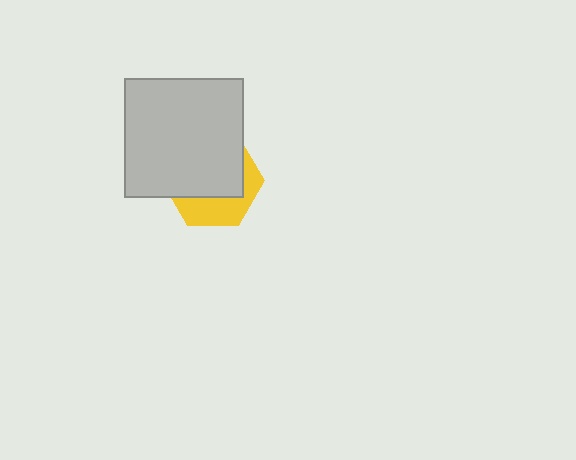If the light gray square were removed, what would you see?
You would see the complete yellow hexagon.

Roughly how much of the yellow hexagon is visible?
A small part of it is visible (roughly 37%).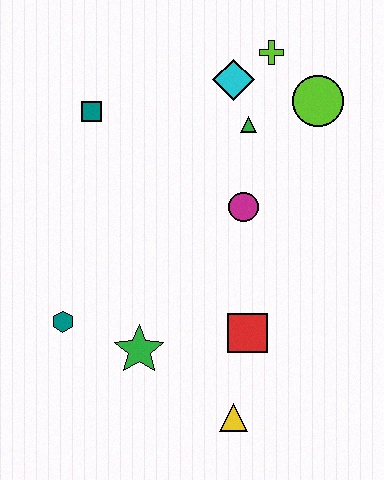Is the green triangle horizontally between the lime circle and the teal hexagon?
Yes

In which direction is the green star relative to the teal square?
The green star is below the teal square.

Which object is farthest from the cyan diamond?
The yellow triangle is farthest from the cyan diamond.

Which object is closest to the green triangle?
The cyan diamond is closest to the green triangle.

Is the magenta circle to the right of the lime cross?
No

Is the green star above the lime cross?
No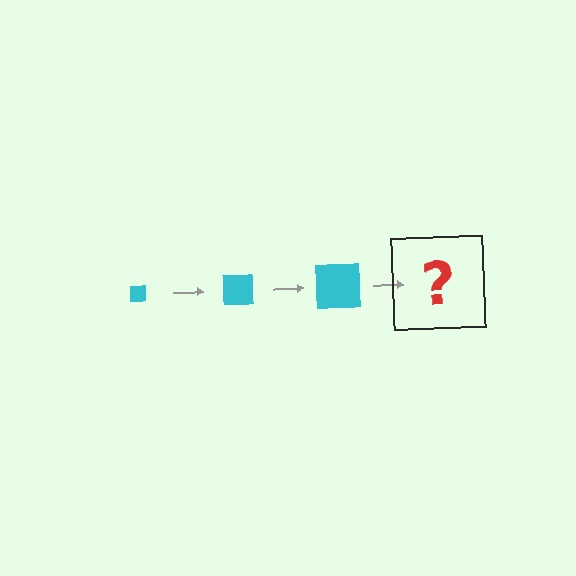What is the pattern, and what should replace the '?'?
The pattern is that the square gets progressively larger each step. The '?' should be a cyan square, larger than the previous one.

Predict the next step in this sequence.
The next step is a cyan square, larger than the previous one.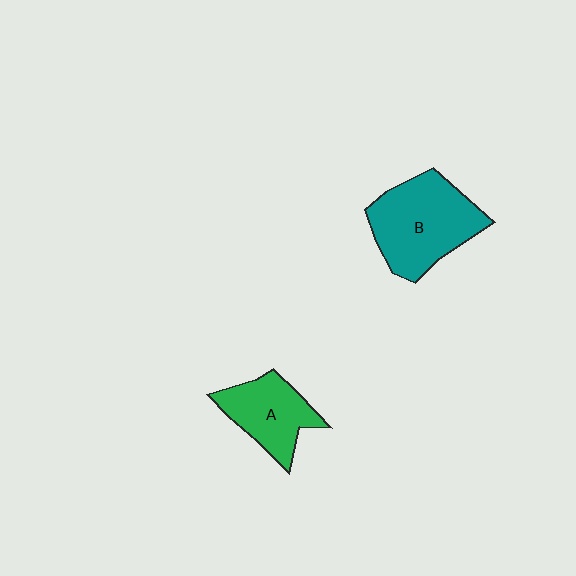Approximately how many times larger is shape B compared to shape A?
Approximately 1.5 times.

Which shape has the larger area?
Shape B (teal).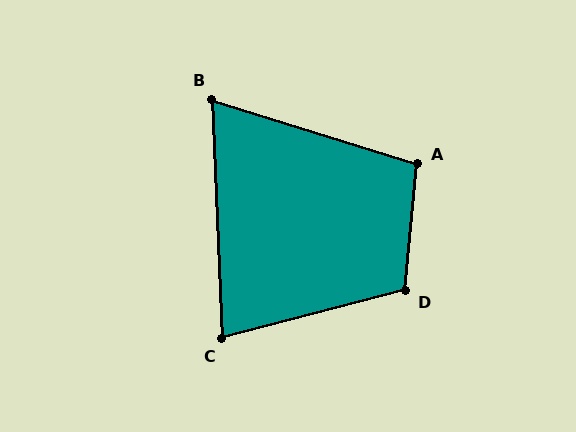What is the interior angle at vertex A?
Approximately 102 degrees (obtuse).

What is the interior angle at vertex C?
Approximately 78 degrees (acute).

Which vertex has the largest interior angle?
D, at approximately 110 degrees.